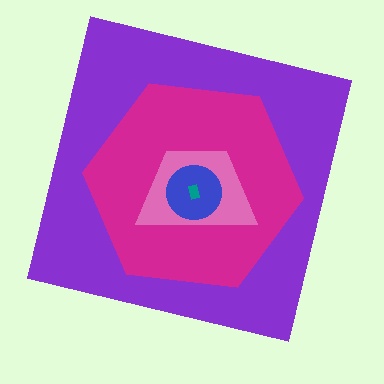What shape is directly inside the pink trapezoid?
The blue circle.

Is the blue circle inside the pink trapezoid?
Yes.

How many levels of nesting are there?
5.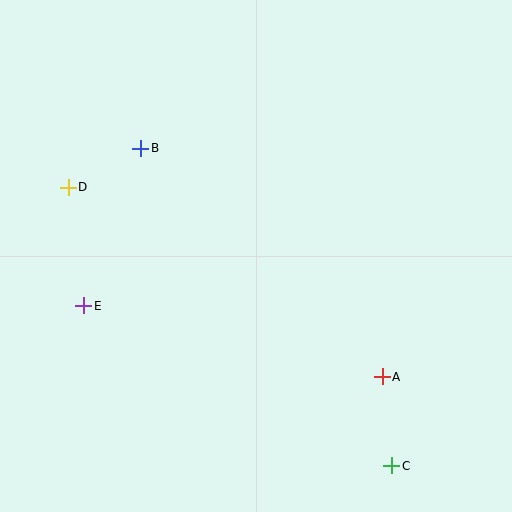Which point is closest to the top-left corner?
Point D is closest to the top-left corner.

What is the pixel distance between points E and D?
The distance between E and D is 120 pixels.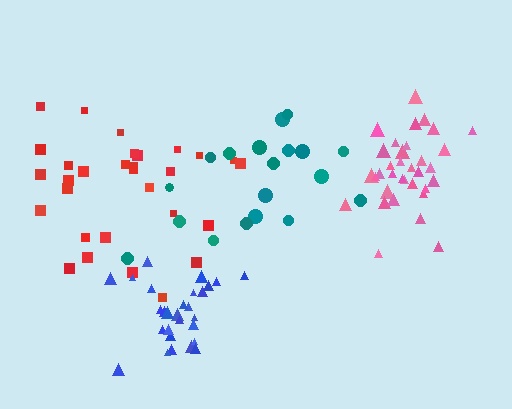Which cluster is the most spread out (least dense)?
Teal.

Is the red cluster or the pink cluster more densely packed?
Pink.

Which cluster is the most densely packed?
Blue.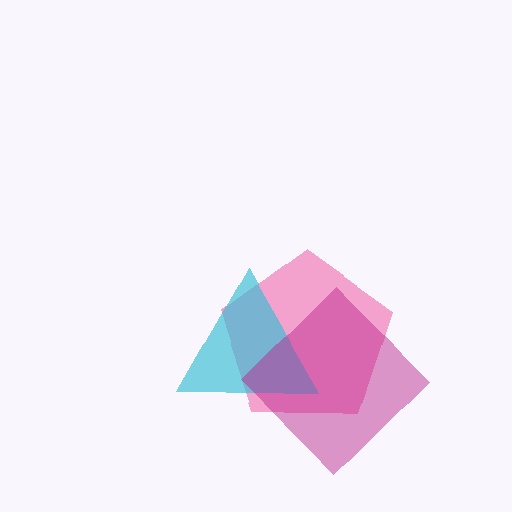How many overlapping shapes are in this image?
There are 3 overlapping shapes in the image.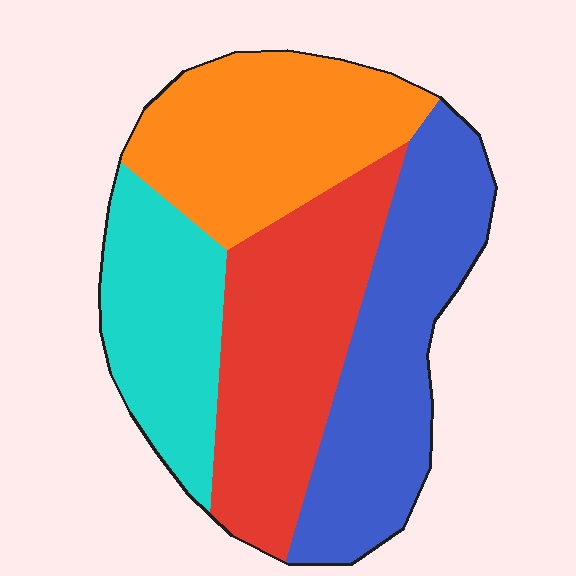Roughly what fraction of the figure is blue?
Blue takes up about one quarter (1/4) of the figure.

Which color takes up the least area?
Cyan, at roughly 20%.